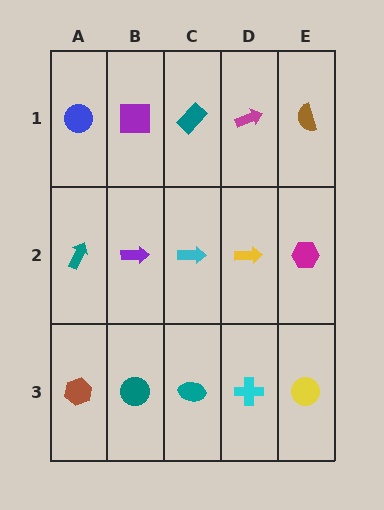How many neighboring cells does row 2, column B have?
4.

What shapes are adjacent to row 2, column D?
A magenta arrow (row 1, column D), a cyan cross (row 3, column D), a cyan arrow (row 2, column C), a magenta hexagon (row 2, column E).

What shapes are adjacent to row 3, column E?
A magenta hexagon (row 2, column E), a cyan cross (row 3, column D).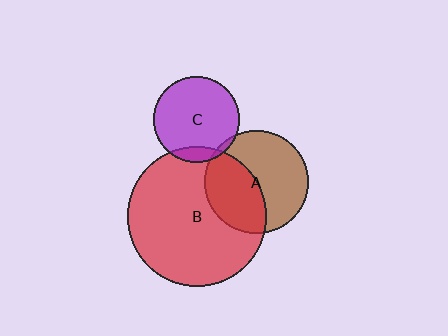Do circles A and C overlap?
Yes.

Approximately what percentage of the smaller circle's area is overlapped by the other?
Approximately 5%.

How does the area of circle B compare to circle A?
Approximately 1.8 times.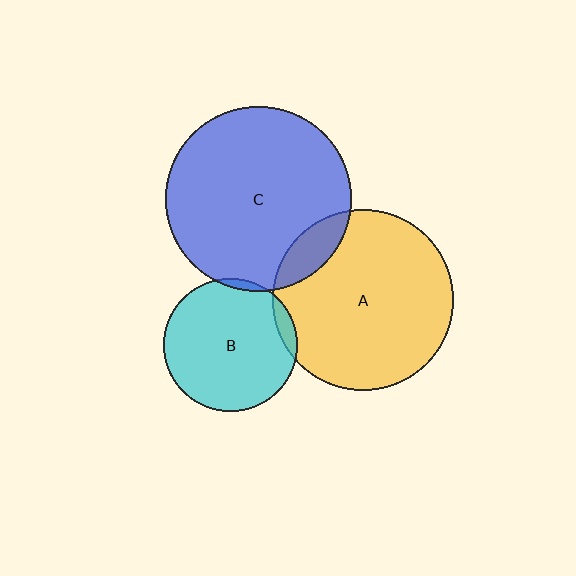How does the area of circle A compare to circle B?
Approximately 1.8 times.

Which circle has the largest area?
Circle C (blue).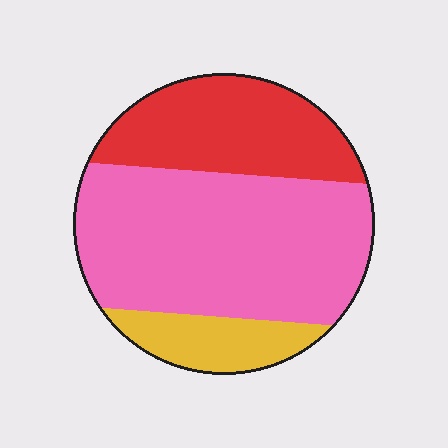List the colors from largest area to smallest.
From largest to smallest: pink, red, yellow.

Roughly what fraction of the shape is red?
Red takes up between a quarter and a half of the shape.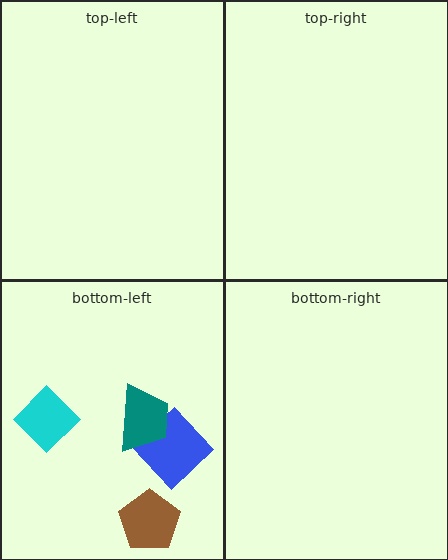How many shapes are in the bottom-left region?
4.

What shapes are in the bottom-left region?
The blue diamond, the teal trapezoid, the brown pentagon, the cyan diamond.